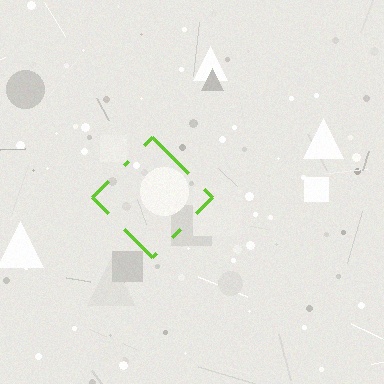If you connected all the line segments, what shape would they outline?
They would outline a diamond.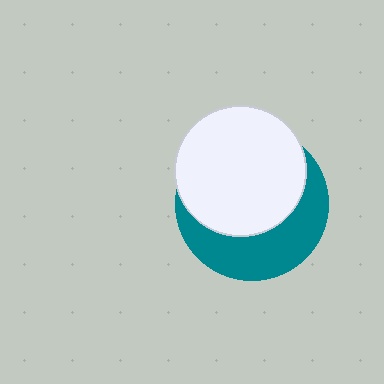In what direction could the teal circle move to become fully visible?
The teal circle could move down. That would shift it out from behind the white circle entirely.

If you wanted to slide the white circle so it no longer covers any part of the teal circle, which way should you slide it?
Slide it up — that is the most direct way to separate the two shapes.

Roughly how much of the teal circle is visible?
A small part of it is visible (roughly 41%).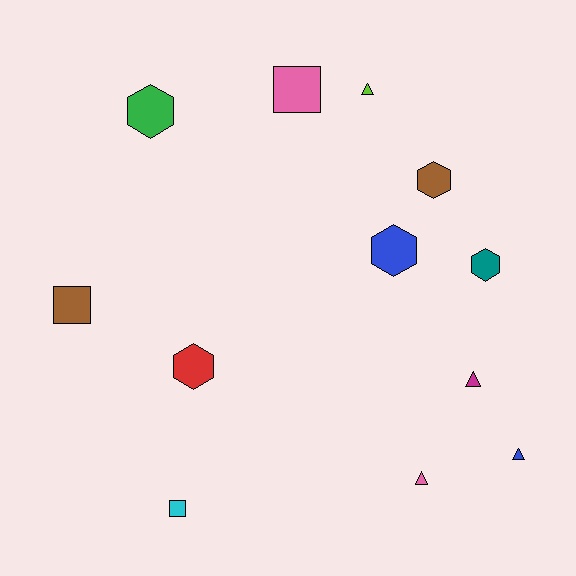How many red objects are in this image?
There is 1 red object.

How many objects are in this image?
There are 12 objects.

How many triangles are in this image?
There are 4 triangles.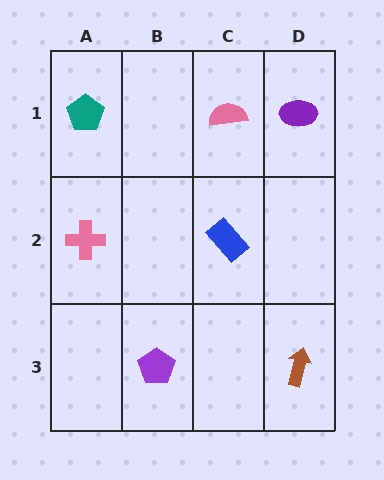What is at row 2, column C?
A blue rectangle.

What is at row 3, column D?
A brown arrow.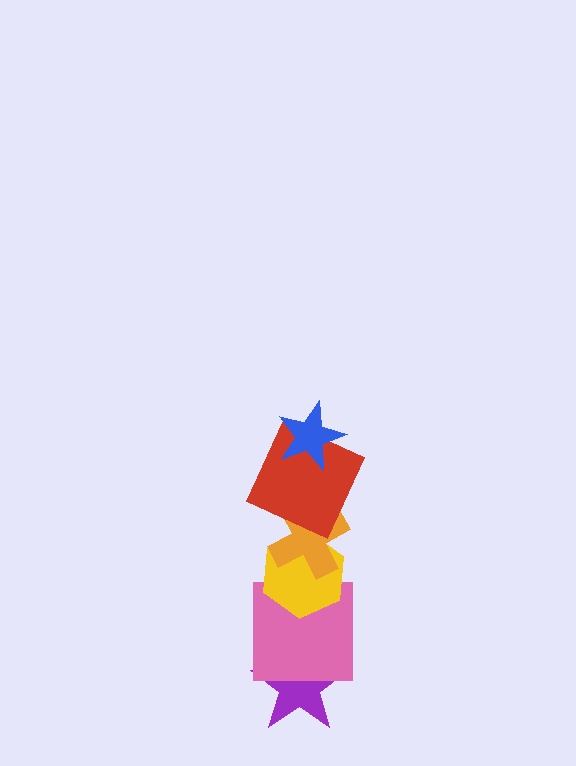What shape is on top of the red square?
The blue star is on top of the red square.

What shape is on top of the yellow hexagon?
The orange cross is on top of the yellow hexagon.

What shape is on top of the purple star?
The pink square is on top of the purple star.